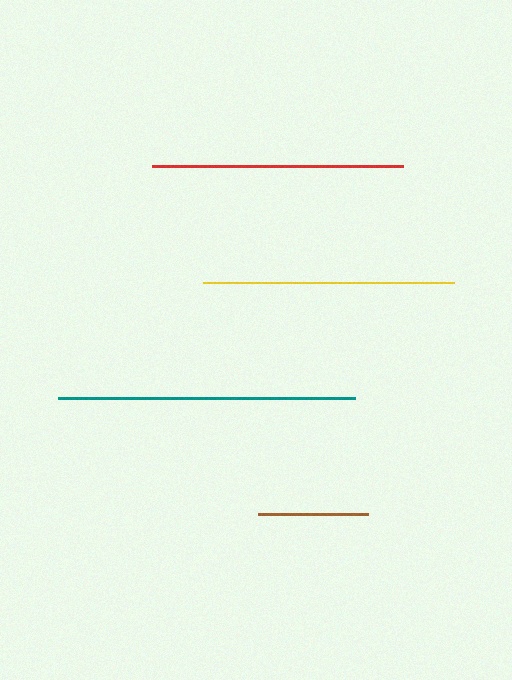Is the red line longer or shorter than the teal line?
The teal line is longer than the red line.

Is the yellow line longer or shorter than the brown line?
The yellow line is longer than the brown line.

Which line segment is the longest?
The teal line is the longest at approximately 296 pixels.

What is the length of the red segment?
The red segment is approximately 251 pixels long.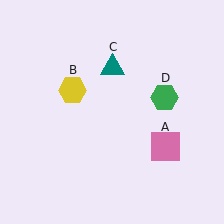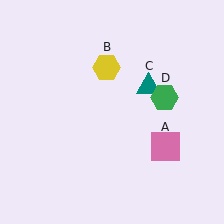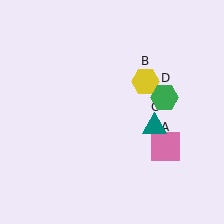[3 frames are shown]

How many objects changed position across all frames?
2 objects changed position: yellow hexagon (object B), teal triangle (object C).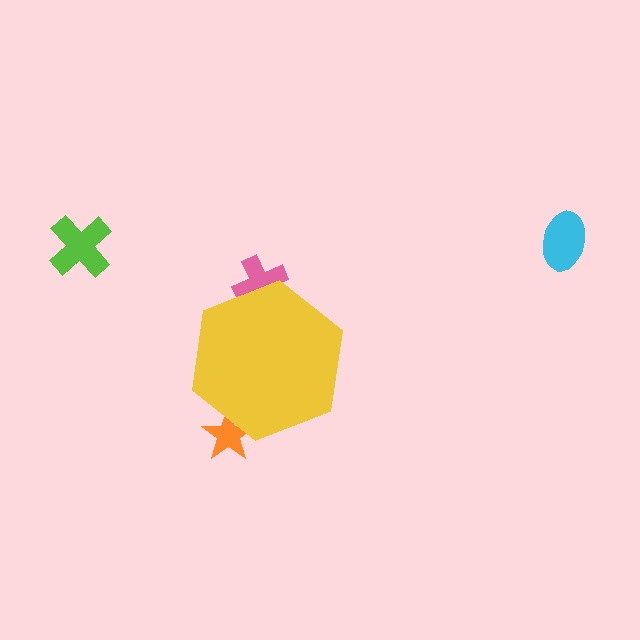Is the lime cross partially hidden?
No, the lime cross is fully visible.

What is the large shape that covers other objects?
A yellow hexagon.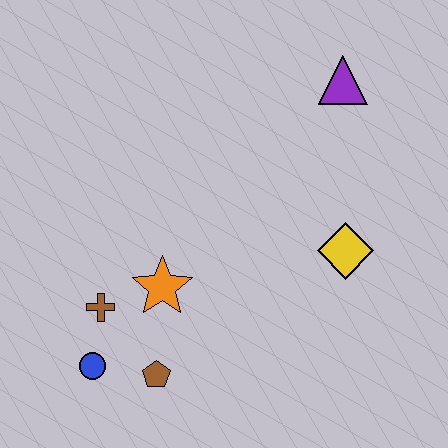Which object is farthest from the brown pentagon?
The purple triangle is farthest from the brown pentagon.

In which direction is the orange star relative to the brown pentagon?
The orange star is above the brown pentagon.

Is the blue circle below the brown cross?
Yes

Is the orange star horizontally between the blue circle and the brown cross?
No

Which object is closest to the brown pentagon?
The blue circle is closest to the brown pentagon.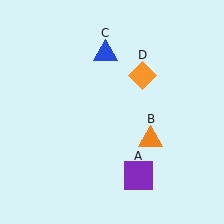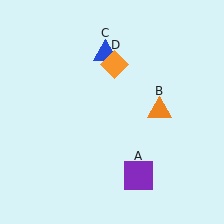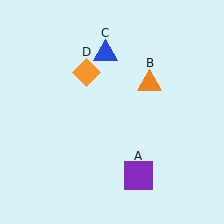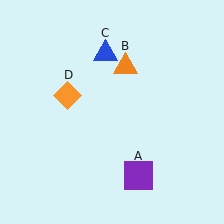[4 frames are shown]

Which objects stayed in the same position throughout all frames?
Purple square (object A) and blue triangle (object C) remained stationary.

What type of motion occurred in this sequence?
The orange triangle (object B), orange diamond (object D) rotated counterclockwise around the center of the scene.